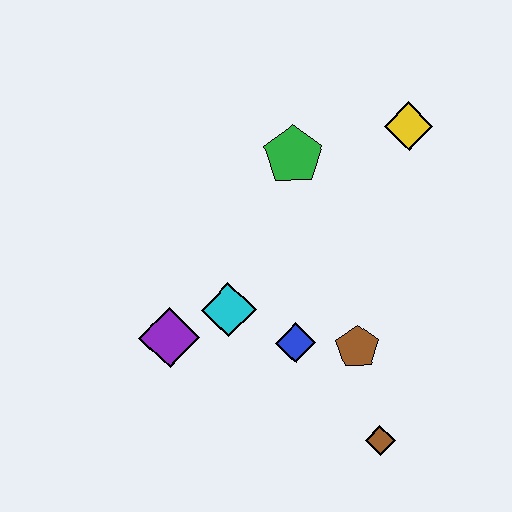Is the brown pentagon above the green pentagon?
No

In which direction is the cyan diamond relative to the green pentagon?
The cyan diamond is below the green pentagon.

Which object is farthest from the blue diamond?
The yellow diamond is farthest from the blue diamond.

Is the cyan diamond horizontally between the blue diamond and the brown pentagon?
No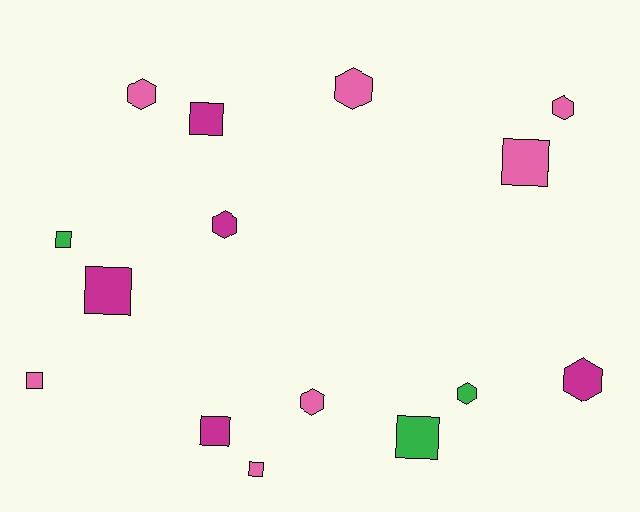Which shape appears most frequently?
Square, with 8 objects.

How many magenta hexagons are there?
There are 2 magenta hexagons.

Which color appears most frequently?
Pink, with 7 objects.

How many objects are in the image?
There are 15 objects.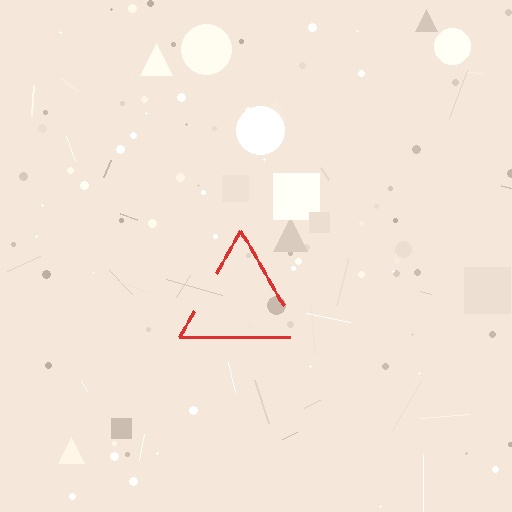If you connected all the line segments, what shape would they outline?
They would outline a triangle.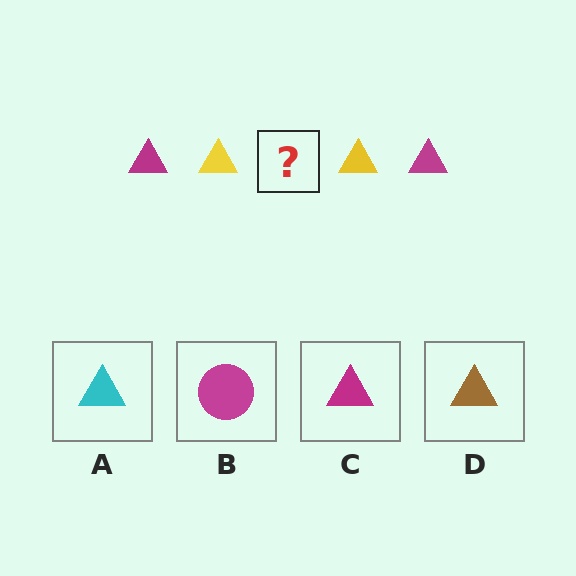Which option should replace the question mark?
Option C.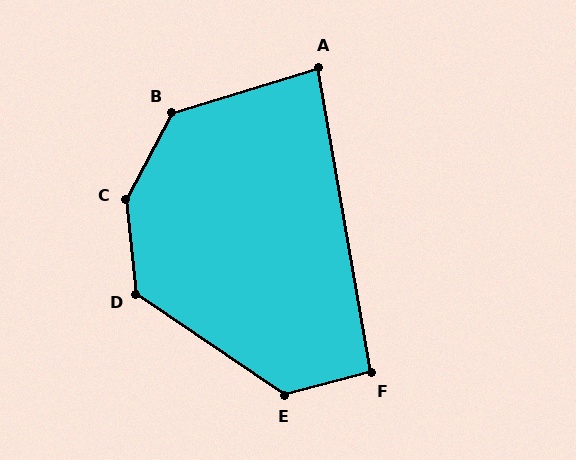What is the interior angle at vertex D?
Approximately 130 degrees (obtuse).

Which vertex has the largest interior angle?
C, at approximately 146 degrees.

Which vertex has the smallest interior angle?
A, at approximately 83 degrees.